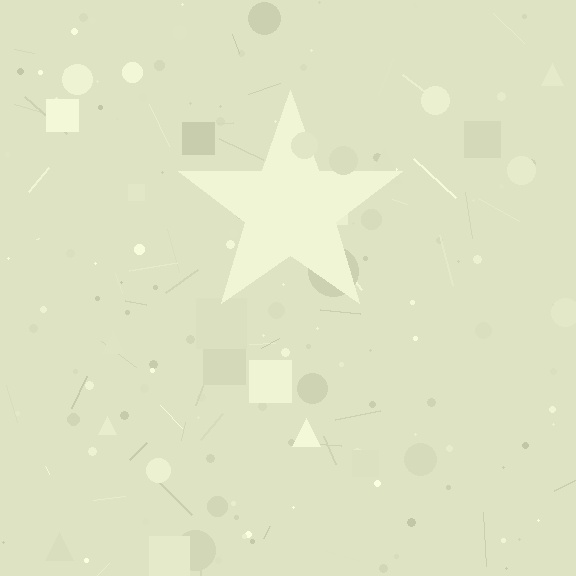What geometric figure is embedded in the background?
A star is embedded in the background.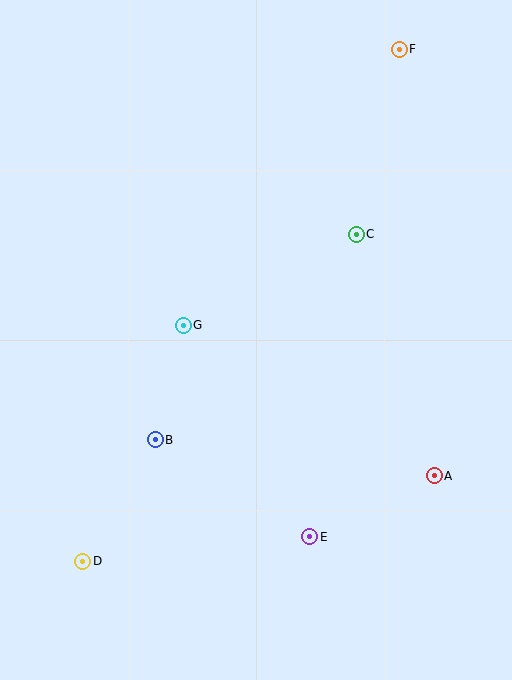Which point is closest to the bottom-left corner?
Point D is closest to the bottom-left corner.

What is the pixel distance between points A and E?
The distance between A and E is 138 pixels.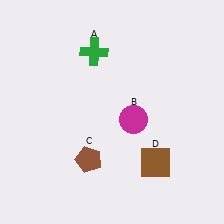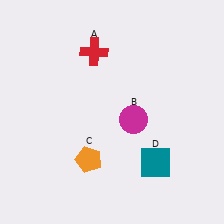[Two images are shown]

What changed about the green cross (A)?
In Image 1, A is green. In Image 2, it changed to red.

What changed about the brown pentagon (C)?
In Image 1, C is brown. In Image 2, it changed to orange.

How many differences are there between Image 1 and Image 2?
There are 3 differences between the two images.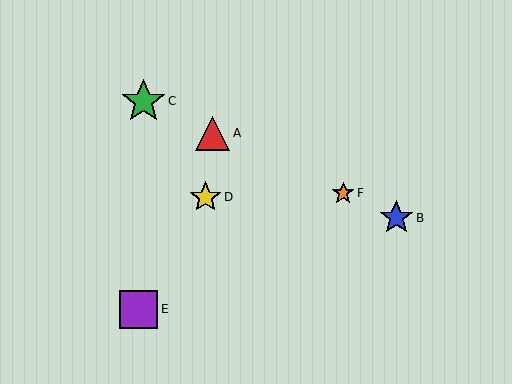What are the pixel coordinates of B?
Object B is at (396, 218).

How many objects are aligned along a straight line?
4 objects (A, B, C, F) are aligned along a straight line.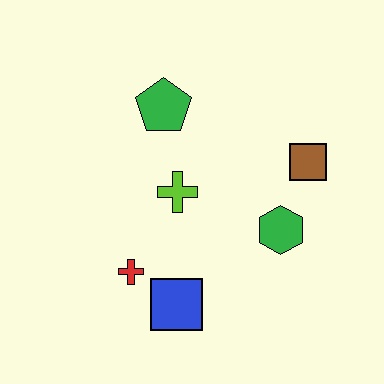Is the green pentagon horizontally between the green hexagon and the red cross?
Yes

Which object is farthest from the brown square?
The red cross is farthest from the brown square.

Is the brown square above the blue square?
Yes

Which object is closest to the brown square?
The green hexagon is closest to the brown square.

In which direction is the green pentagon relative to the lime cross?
The green pentagon is above the lime cross.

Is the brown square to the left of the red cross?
No